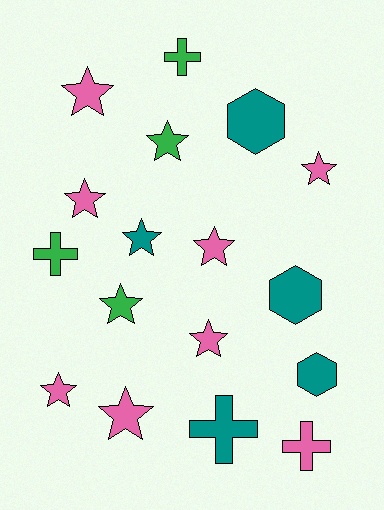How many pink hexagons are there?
There are no pink hexagons.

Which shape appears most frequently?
Star, with 10 objects.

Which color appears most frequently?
Pink, with 8 objects.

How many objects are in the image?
There are 17 objects.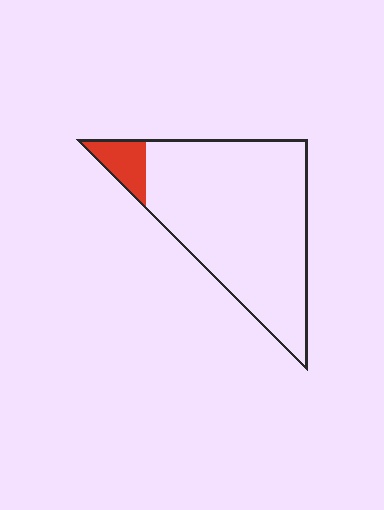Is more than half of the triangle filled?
No.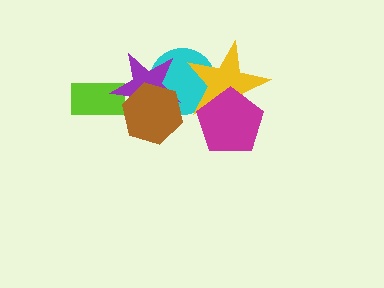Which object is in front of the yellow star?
The magenta pentagon is in front of the yellow star.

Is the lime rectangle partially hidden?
Yes, it is partially covered by another shape.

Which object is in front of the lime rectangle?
The purple star is in front of the lime rectangle.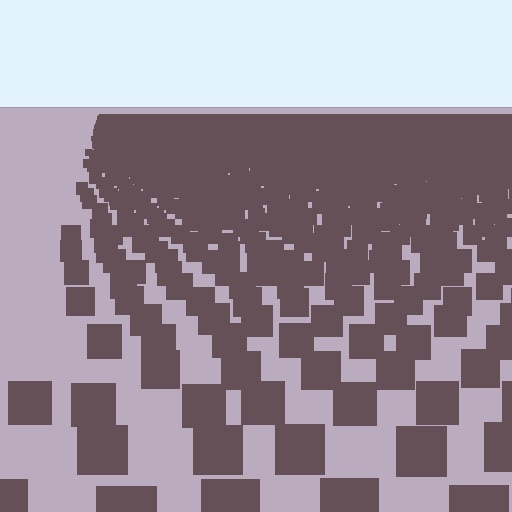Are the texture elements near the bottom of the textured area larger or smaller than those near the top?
Larger. Near the bottom, elements are closer to the viewer and appear at a bigger on-screen size.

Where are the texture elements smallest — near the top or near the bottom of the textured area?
Near the top.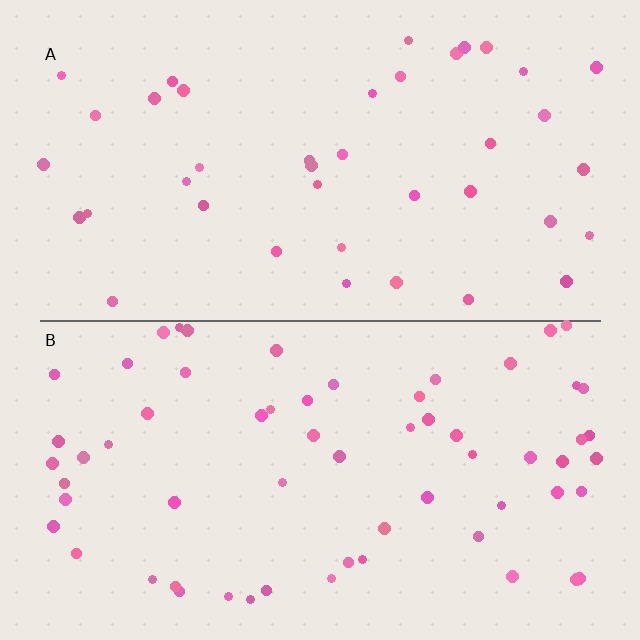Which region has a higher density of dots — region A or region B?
B (the bottom).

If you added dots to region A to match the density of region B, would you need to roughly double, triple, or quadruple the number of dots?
Approximately double.